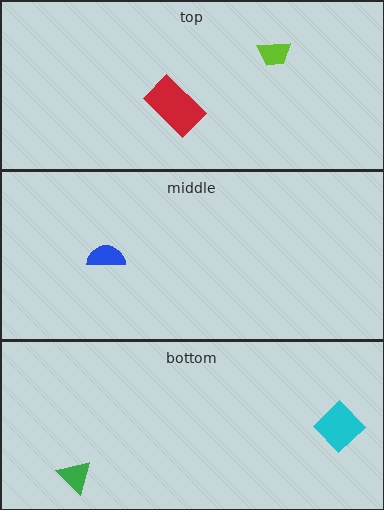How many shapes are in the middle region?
1.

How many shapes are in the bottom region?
2.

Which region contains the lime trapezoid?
The top region.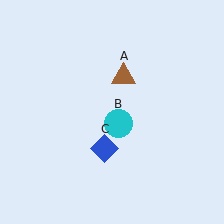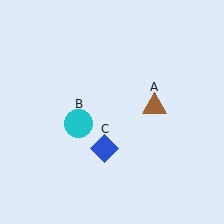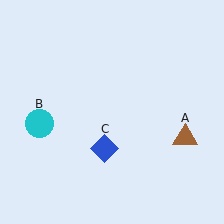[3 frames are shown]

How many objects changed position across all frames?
2 objects changed position: brown triangle (object A), cyan circle (object B).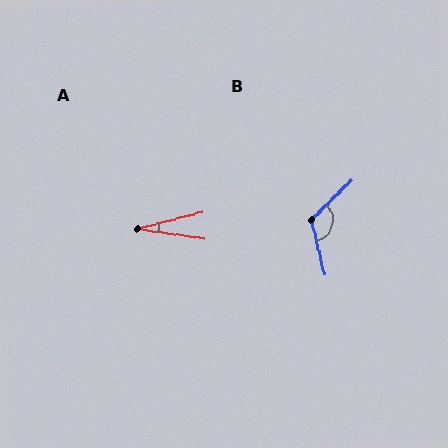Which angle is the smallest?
A, at approximately 22 degrees.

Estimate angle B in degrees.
Approximately 121 degrees.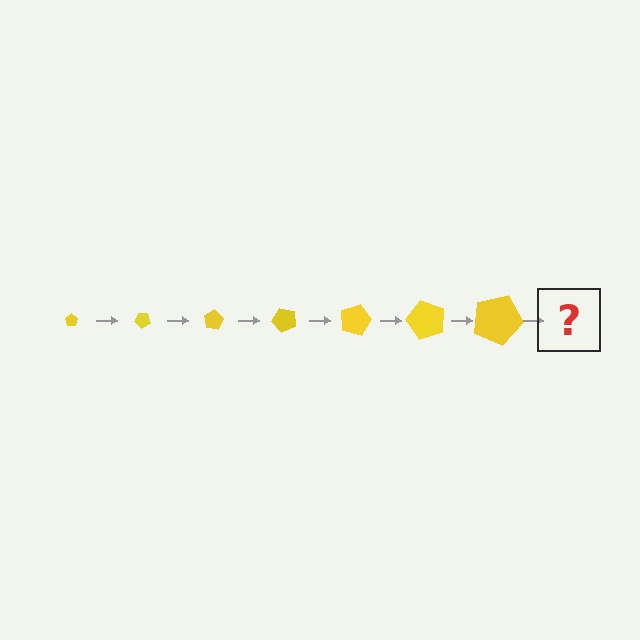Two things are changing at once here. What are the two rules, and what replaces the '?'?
The two rules are that the pentagon grows larger each step and it rotates 40 degrees each step. The '?' should be a pentagon, larger than the previous one and rotated 280 degrees from the start.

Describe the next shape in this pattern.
It should be a pentagon, larger than the previous one and rotated 280 degrees from the start.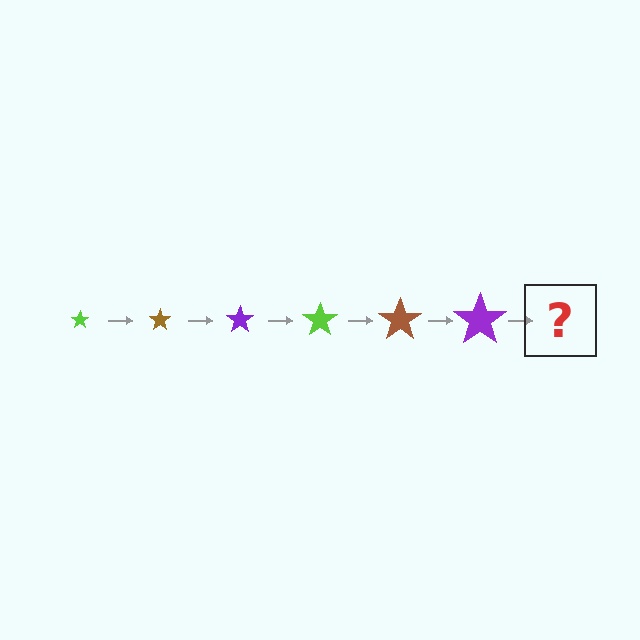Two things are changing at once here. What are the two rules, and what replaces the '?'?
The two rules are that the star grows larger each step and the color cycles through lime, brown, and purple. The '?' should be a lime star, larger than the previous one.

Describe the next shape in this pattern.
It should be a lime star, larger than the previous one.